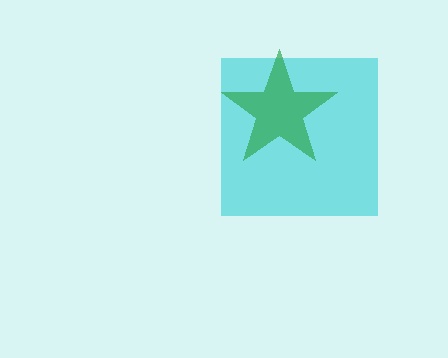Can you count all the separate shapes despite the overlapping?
Yes, there are 2 separate shapes.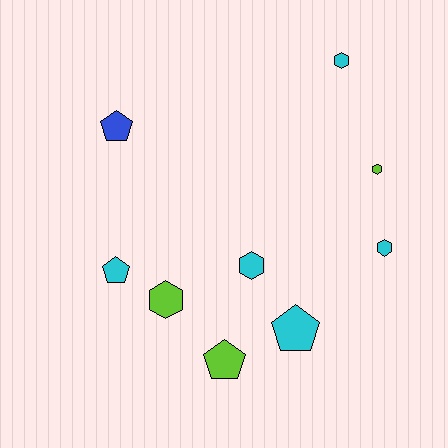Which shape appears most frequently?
Hexagon, with 5 objects.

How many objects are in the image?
There are 9 objects.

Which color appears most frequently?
Cyan, with 5 objects.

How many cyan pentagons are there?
There are 2 cyan pentagons.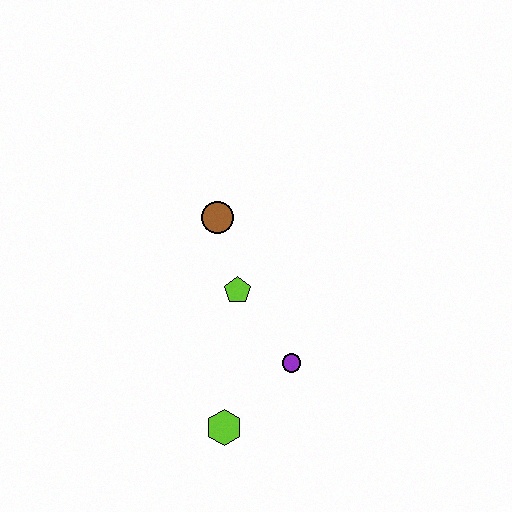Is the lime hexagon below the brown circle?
Yes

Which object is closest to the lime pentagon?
The brown circle is closest to the lime pentagon.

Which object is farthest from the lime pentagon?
The lime hexagon is farthest from the lime pentagon.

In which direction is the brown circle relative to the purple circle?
The brown circle is above the purple circle.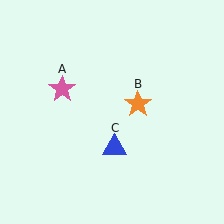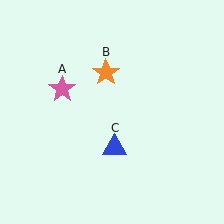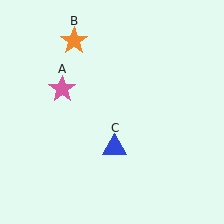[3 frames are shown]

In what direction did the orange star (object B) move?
The orange star (object B) moved up and to the left.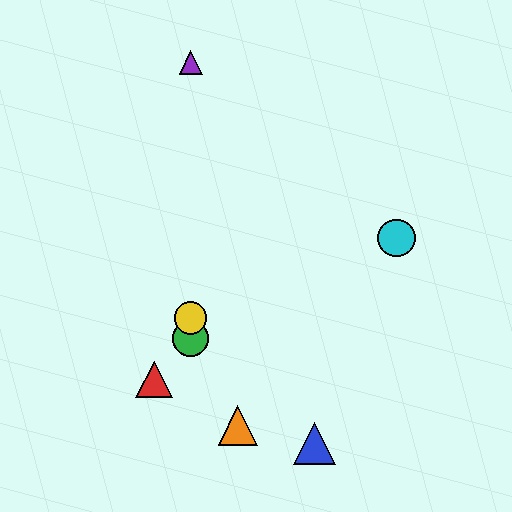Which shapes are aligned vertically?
The green circle, the yellow circle, the purple triangle are aligned vertically.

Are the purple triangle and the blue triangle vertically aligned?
No, the purple triangle is at x≈191 and the blue triangle is at x≈314.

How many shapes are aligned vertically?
3 shapes (the green circle, the yellow circle, the purple triangle) are aligned vertically.